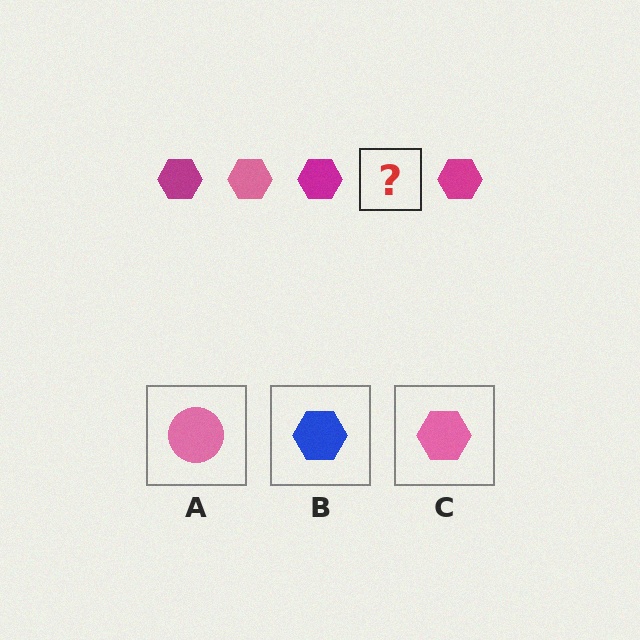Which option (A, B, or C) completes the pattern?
C.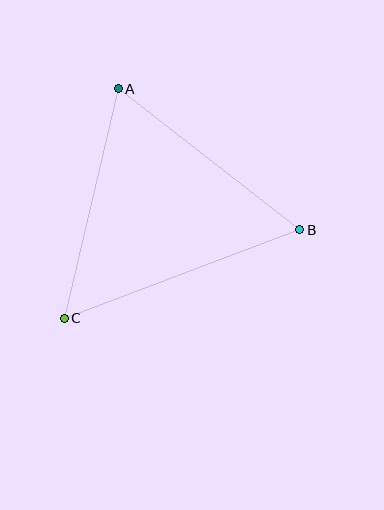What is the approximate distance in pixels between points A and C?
The distance between A and C is approximately 235 pixels.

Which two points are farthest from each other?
Points B and C are farthest from each other.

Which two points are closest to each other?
Points A and B are closest to each other.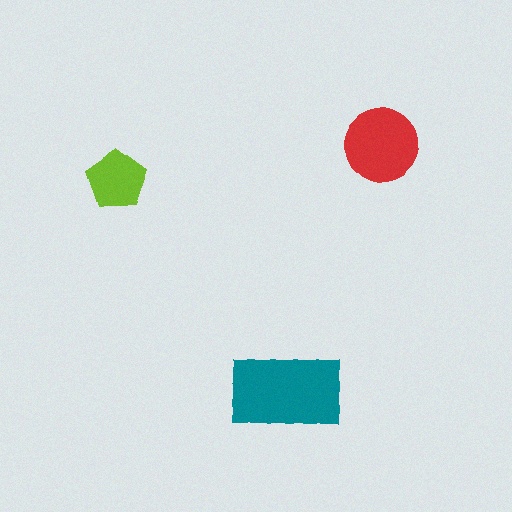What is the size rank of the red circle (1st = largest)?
2nd.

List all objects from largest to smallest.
The teal rectangle, the red circle, the lime pentagon.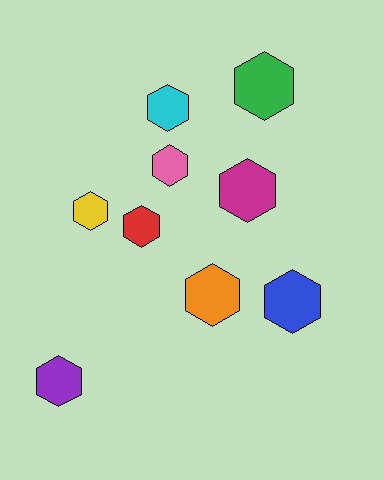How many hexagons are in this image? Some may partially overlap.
There are 9 hexagons.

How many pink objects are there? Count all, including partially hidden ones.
There is 1 pink object.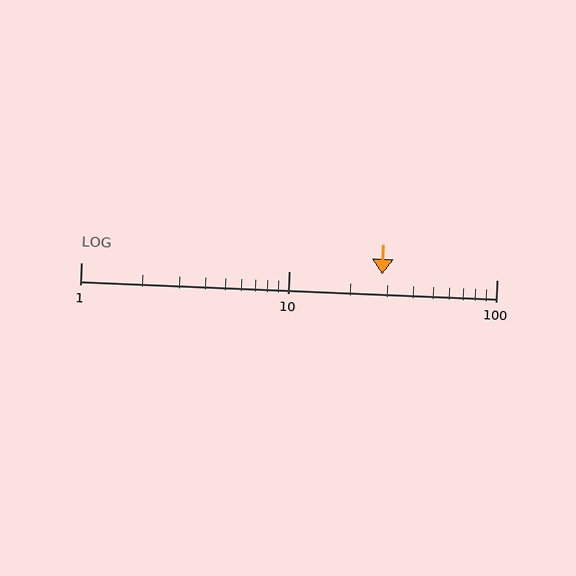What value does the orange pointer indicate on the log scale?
The pointer indicates approximately 28.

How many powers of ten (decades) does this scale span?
The scale spans 2 decades, from 1 to 100.